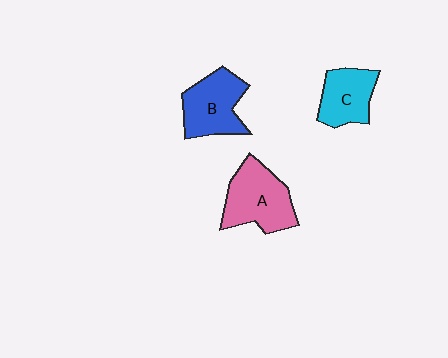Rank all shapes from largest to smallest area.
From largest to smallest: A (pink), B (blue), C (cyan).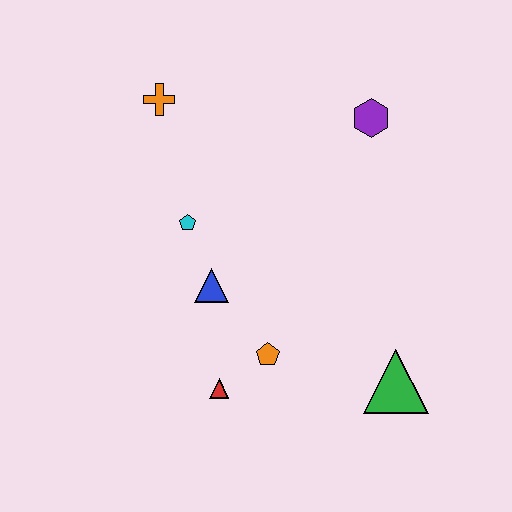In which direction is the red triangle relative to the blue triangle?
The red triangle is below the blue triangle.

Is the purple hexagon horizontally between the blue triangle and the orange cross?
No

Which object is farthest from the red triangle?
The purple hexagon is farthest from the red triangle.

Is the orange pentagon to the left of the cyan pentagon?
No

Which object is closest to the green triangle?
The orange pentagon is closest to the green triangle.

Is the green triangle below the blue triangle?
Yes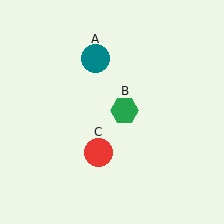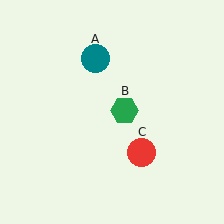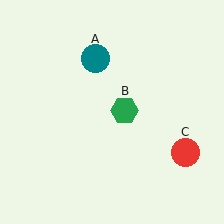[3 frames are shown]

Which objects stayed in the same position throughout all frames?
Teal circle (object A) and green hexagon (object B) remained stationary.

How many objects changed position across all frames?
1 object changed position: red circle (object C).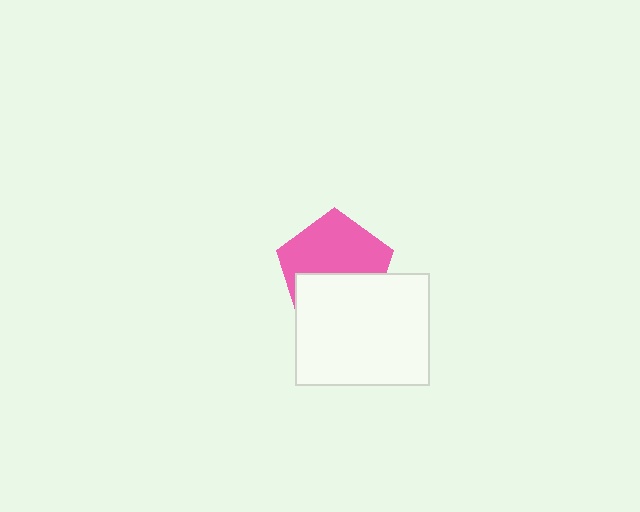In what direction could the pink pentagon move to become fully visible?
The pink pentagon could move up. That would shift it out from behind the white rectangle entirely.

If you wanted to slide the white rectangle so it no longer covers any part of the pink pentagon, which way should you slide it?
Slide it down — that is the most direct way to separate the two shapes.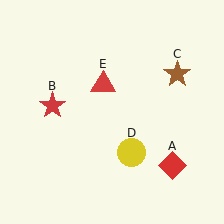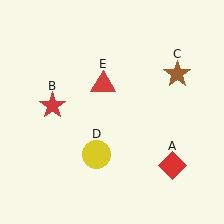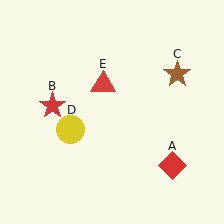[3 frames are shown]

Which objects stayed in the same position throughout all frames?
Red diamond (object A) and red star (object B) and brown star (object C) and red triangle (object E) remained stationary.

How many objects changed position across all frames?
1 object changed position: yellow circle (object D).